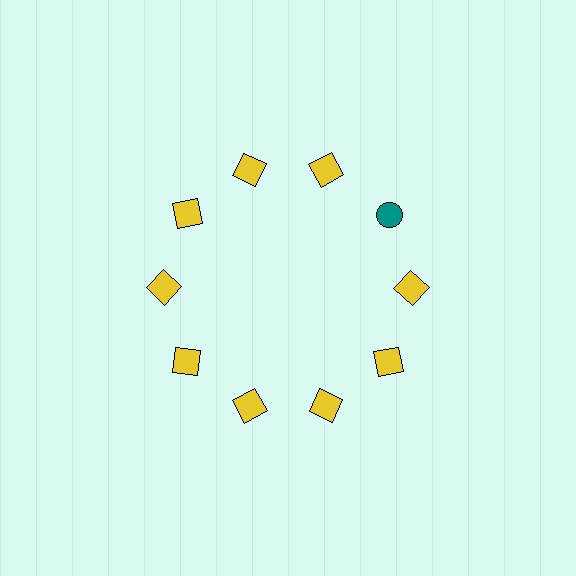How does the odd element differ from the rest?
It differs in both color (teal instead of yellow) and shape (circle instead of square).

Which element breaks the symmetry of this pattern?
The teal circle at roughly the 2 o'clock position breaks the symmetry. All other shapes are yellow squares.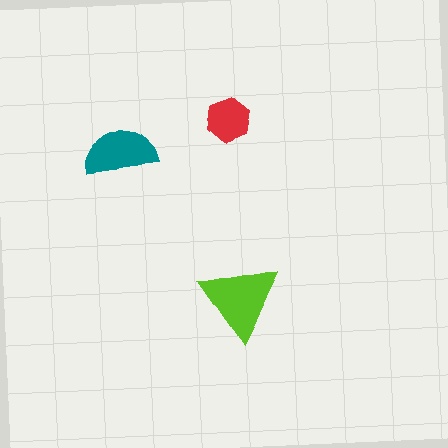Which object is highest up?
The red hexagon is topmost.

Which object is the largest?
The lime triangle.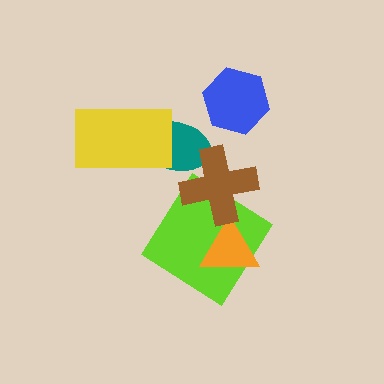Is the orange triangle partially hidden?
Yes, it is partially covered by another shape.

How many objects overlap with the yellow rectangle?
1 object overlaps with the yellow rectangle.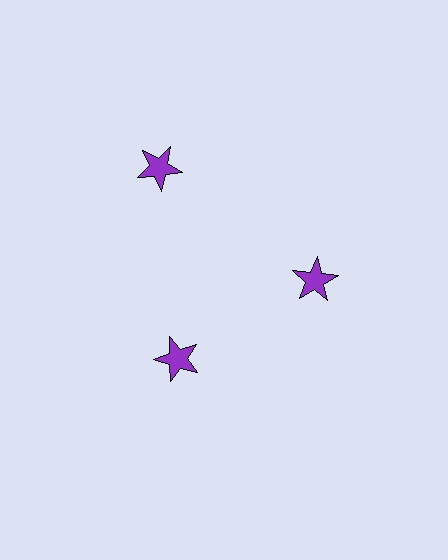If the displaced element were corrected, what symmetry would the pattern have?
It would have 3-fold rotational symmetry — the pattern would map onto itself every 120 degrees.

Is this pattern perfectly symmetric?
No. The 3 purple stars are arranged in a ring, but one element near the 11 o'clock position is pushed outward from the center, breaking the 3-fold rotational symmetry.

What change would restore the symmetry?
The symmetry would be restored by moving it inward, back onto the ring so that all 3 stars sit at equal angles and equal distance from the center.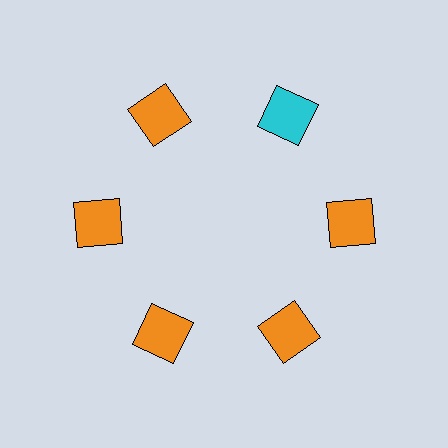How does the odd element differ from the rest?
It has a different color: cyan instead of orange.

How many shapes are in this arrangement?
There are 6 shapes arranged in a ring pattern.